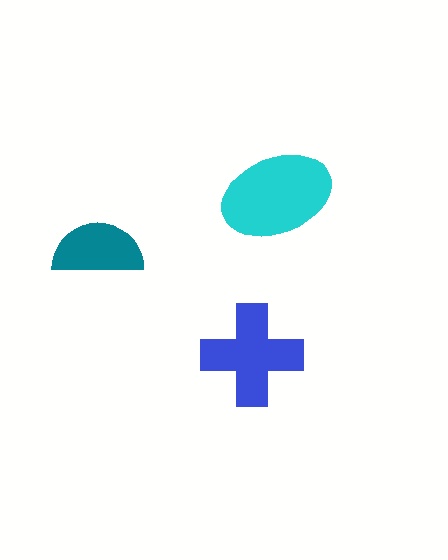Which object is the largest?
The cyan ellipse.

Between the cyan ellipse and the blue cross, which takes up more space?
The cyan ellipse.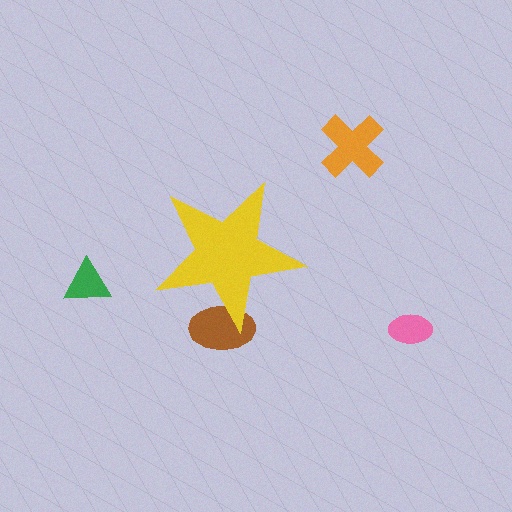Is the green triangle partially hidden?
No, the green triangle is fully visible.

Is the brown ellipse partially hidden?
Yes, the brown ellipse is partially hidden behind the yellow star.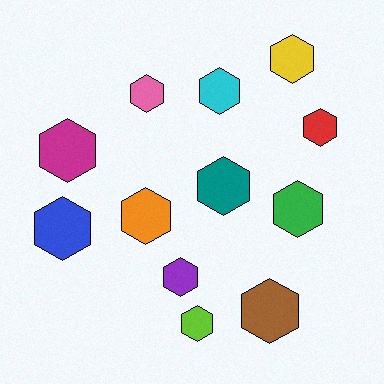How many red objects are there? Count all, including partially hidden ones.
There is 1 red object.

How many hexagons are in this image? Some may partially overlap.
There are 12 hexagons.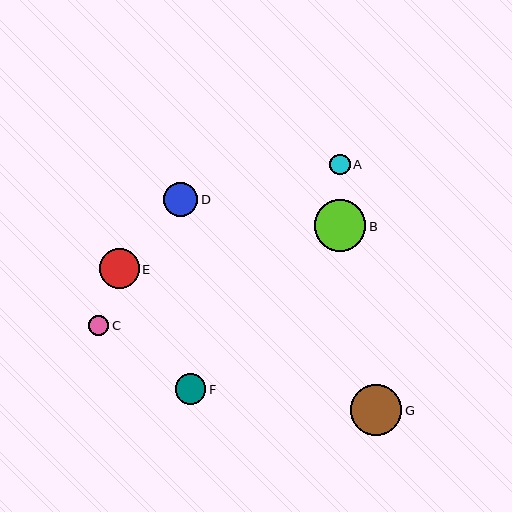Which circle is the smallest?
Circle C is the smallest with a size of approximately 20 pixels.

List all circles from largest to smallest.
From largest to smallest: B, G, E, D, F, A, C.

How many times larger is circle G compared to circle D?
Circle G is approximately 1.5 times the size of circle D.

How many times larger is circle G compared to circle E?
Circle G is approximately 1.3 times the size of circle E.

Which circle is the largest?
Circle B is the largest with a size of approximately 52 pixels.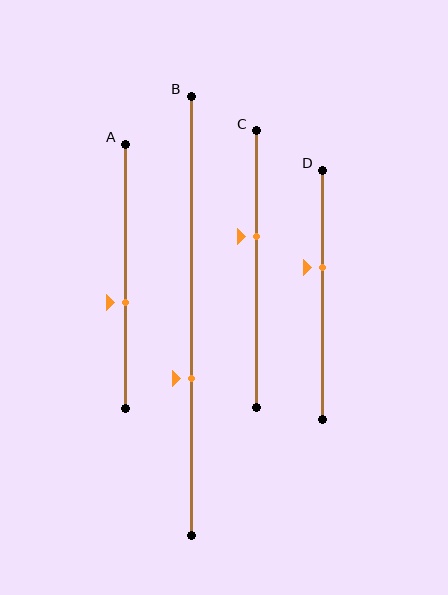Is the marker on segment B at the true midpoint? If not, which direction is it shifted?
No, the marker on segment B is shifted downward by about 14% of the segment length.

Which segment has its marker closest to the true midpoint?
Segment A has its marker closest to the true midpoint.